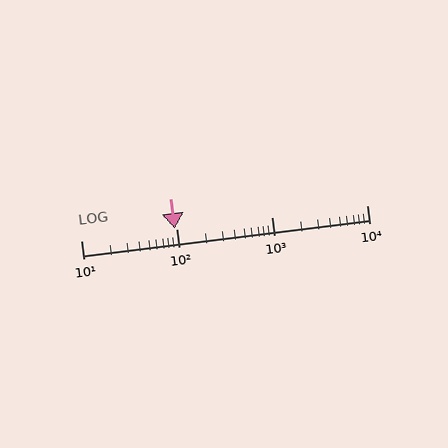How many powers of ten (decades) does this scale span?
The scale spans 3 decades, from 10 to 10000.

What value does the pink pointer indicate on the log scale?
The pointer indicates approximately 97.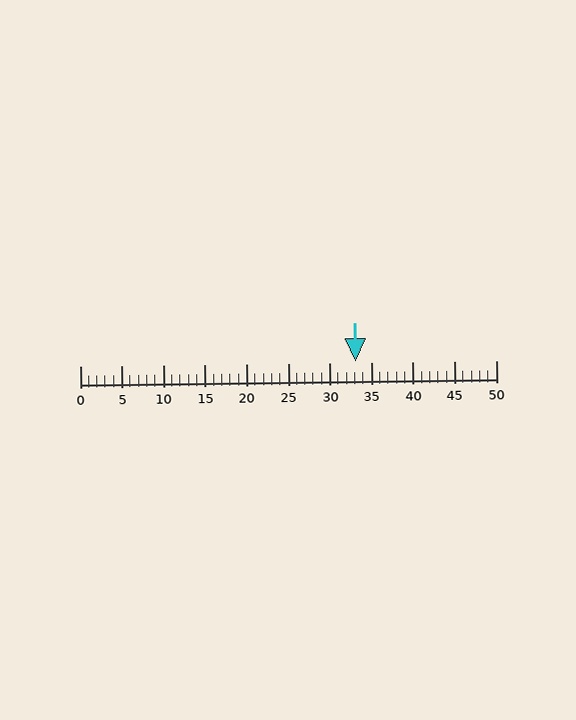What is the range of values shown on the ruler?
The ruler shows values from 0 to 50.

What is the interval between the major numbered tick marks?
The major tick marks are spaced 5 units apart.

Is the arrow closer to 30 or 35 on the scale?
The arrow is closer to 35.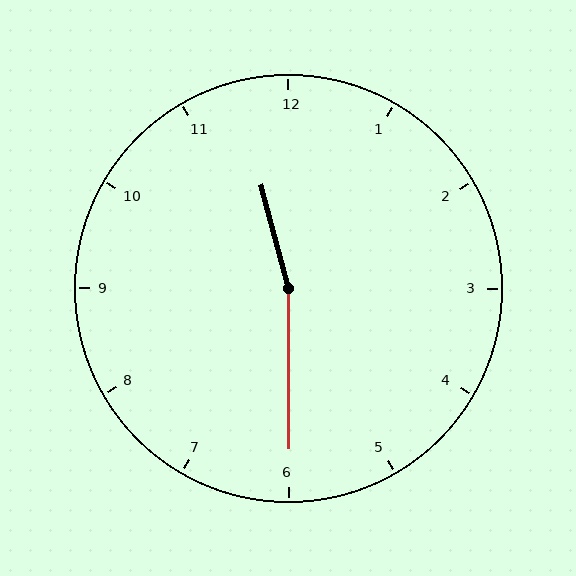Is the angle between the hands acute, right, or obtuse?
It is obtuse.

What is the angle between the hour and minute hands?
Approximately 165 degrees.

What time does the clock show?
11:30.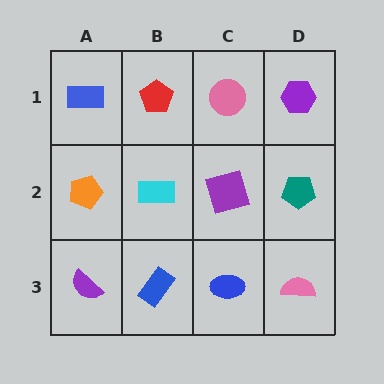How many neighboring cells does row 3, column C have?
3.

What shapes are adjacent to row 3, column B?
A cyan rectangle (row 2, column B), a purple semicircle (row 3, column A), a blue ellipse (row 3, column C).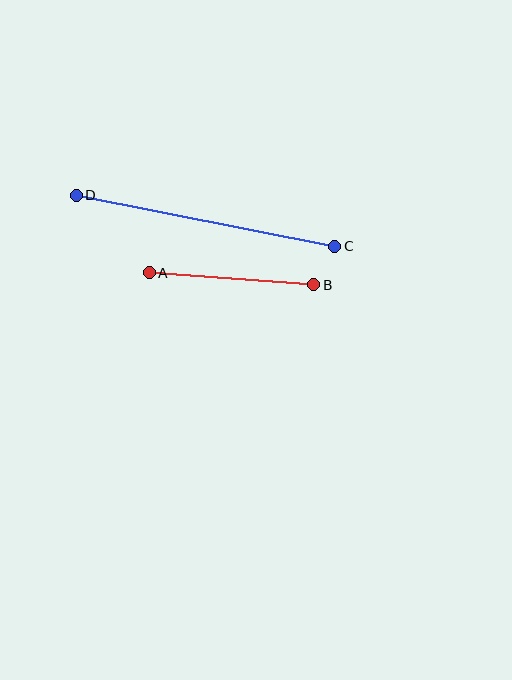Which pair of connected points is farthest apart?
Points C and D are farthest apart.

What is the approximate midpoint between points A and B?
The midpoint is at approximately (231, 279) pixels.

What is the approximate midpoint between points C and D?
The midpoint is at approximately (205, 221) pixels.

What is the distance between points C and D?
The distance is approximately 263 pixels.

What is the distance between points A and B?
The distance is approximately 165 pixels.